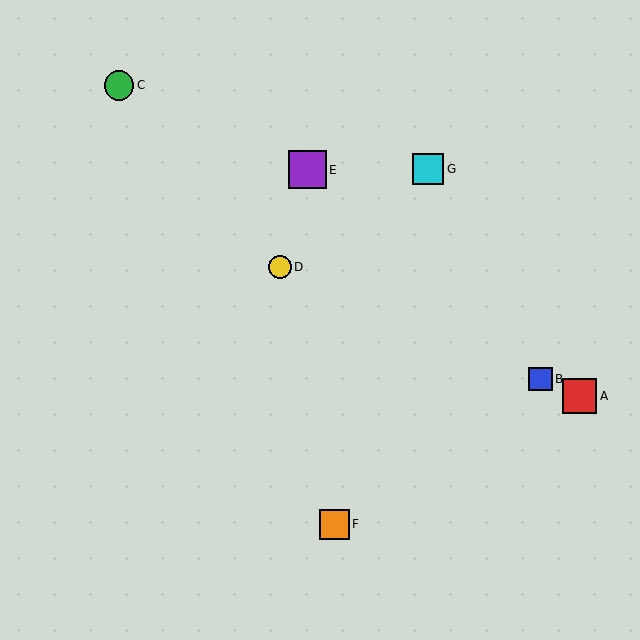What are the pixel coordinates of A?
Object A is at (580, 396).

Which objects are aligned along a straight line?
Objects A, B, D are aligned along a straight line.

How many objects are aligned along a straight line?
3 objects (A, B, D) are aligned along a straight line.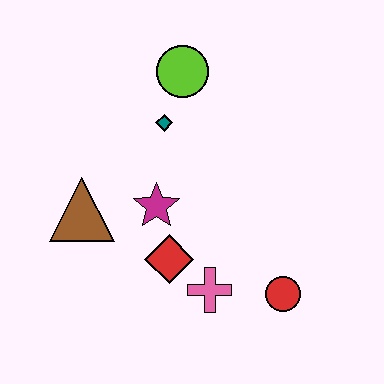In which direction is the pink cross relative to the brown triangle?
The pink cross is to the right of the brown triangle.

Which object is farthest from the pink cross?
The lime circle is farthest from the pink cross.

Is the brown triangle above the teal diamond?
No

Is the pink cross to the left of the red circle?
Yes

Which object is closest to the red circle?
The pink cross is closest to the red circle.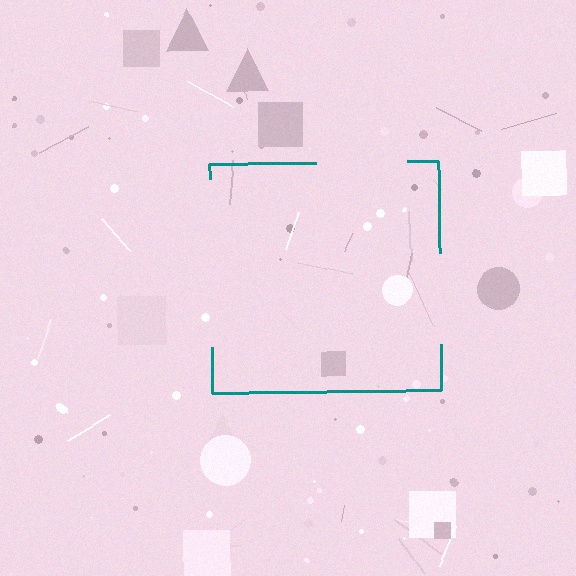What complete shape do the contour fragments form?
The contour fragments form a square.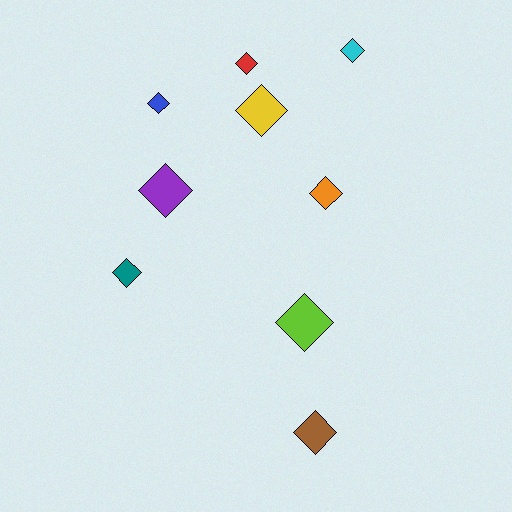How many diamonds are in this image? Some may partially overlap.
There are 9 diamonds.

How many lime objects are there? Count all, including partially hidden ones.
There is 1 lime object.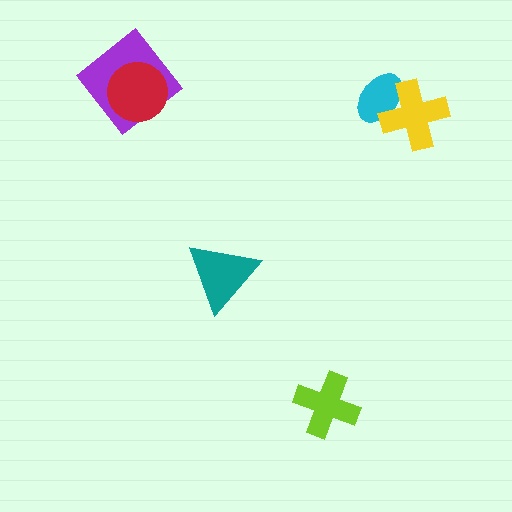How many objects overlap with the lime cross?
0 objects overlap with the lime cross.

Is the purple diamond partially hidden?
Yes, it is partially covered by another shape.